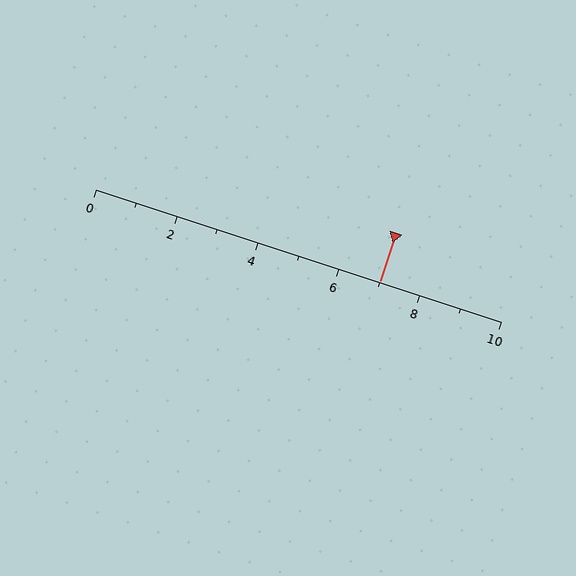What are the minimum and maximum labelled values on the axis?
The axis runs from 0 to 10.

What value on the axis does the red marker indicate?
The marker indicates approximately 7.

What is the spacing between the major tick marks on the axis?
The major ticks are spaced 2 apart.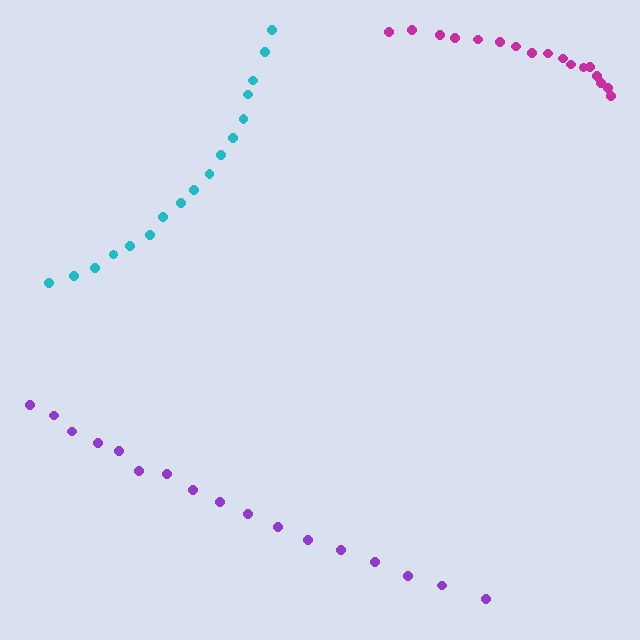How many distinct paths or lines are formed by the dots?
There are 3 distinct paths.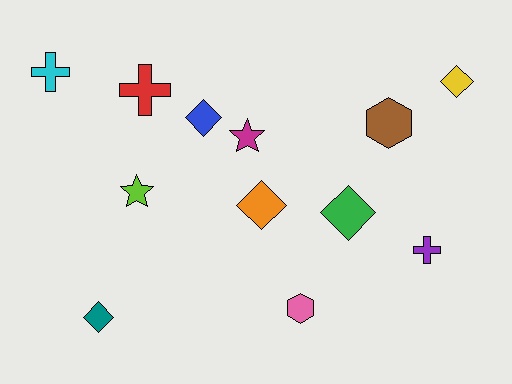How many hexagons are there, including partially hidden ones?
There are 2 hexagons.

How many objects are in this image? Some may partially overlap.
There are 12 objects.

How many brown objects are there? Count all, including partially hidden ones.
There is 1 brown object.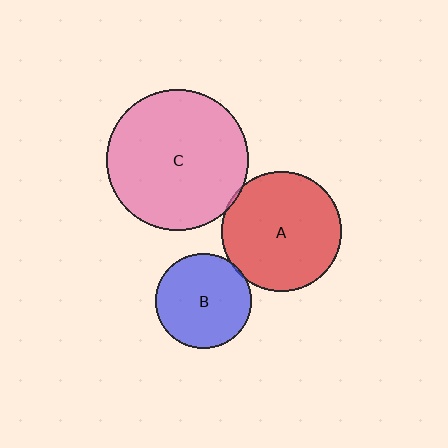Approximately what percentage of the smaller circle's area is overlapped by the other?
Approximately 5%.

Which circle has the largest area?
Circle C (pink).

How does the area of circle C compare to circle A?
Approximately 1.4 times.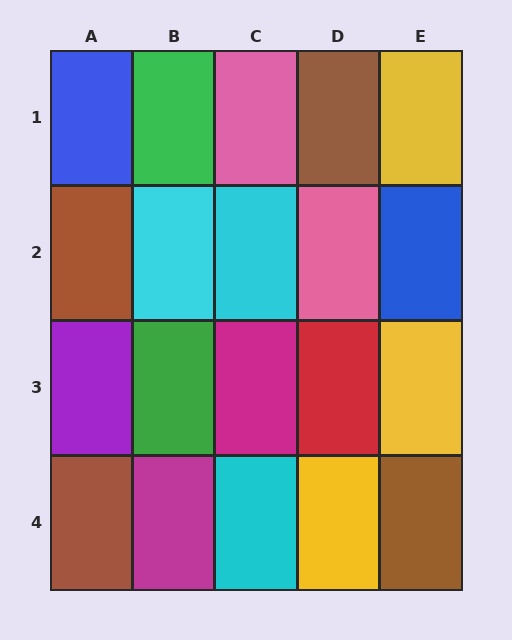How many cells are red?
1 cell is red.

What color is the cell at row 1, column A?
Blue.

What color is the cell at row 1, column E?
Yellow.